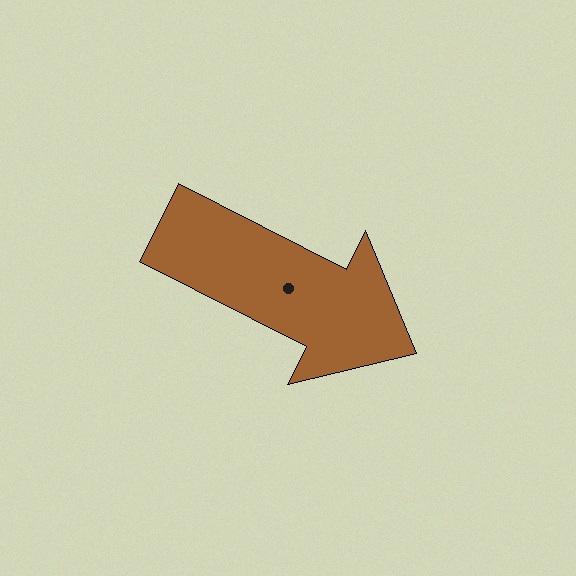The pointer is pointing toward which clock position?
Roughly 4 o'clock.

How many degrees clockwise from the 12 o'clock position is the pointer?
Approximately 117 degrees.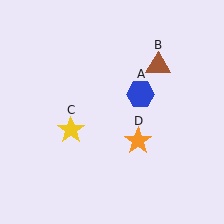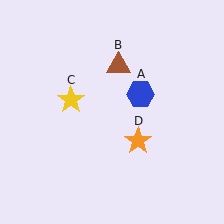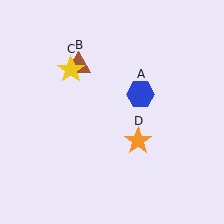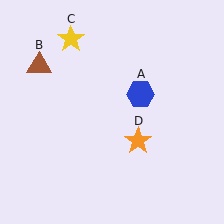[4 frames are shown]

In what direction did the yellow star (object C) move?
The yellow star (object C) moved up.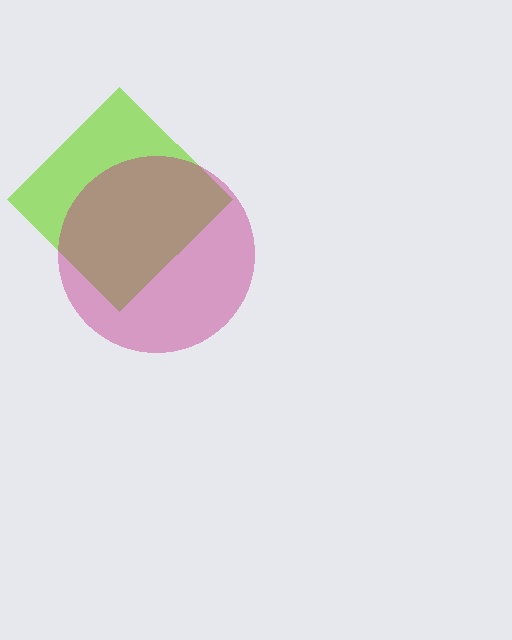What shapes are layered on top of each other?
The layered shapes are: a lime diamond, a magenta circle.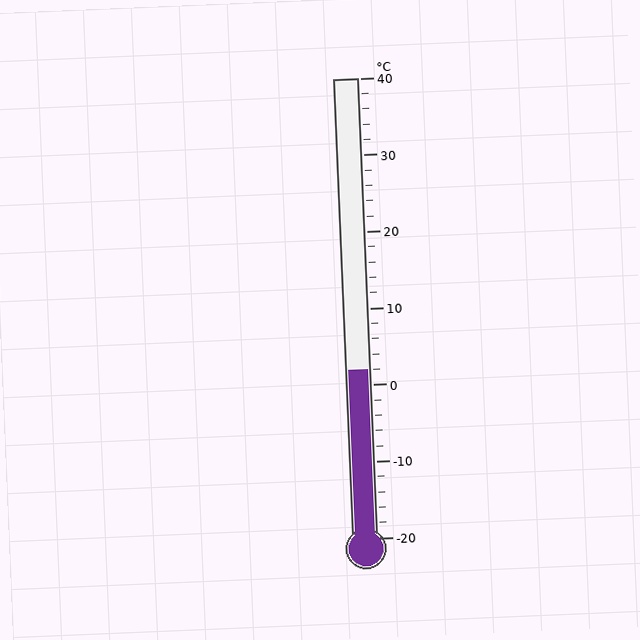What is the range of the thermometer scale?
The thermometer scale ranges from -20°C to 40°C.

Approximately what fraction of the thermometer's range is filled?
The thermometer is filled to approximately 35% of its range.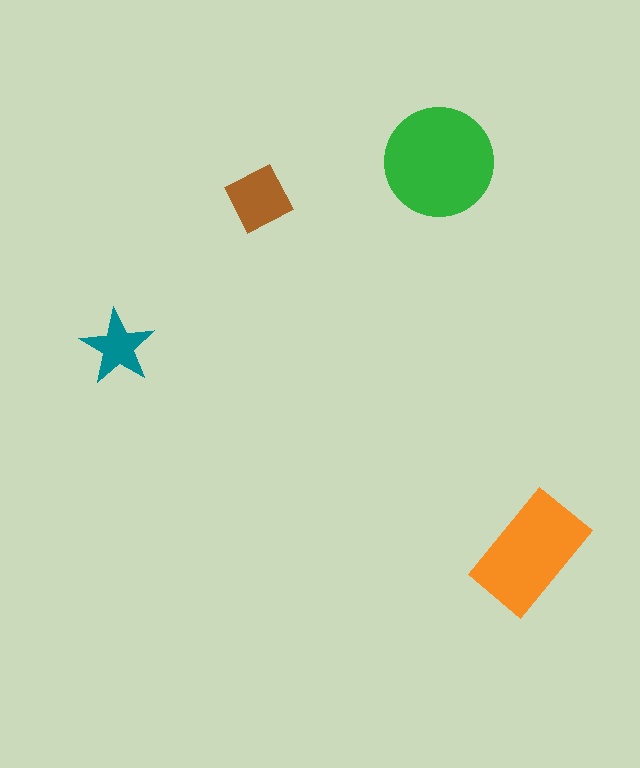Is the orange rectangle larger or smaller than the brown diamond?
Larger.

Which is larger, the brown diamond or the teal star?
The brown diamond.